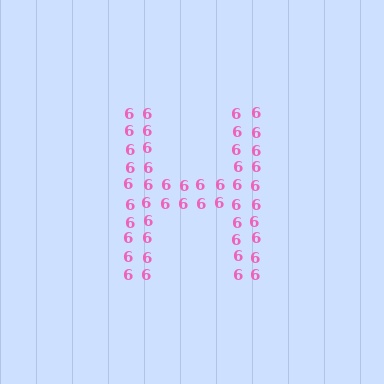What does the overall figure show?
The overall figure shows the letter H.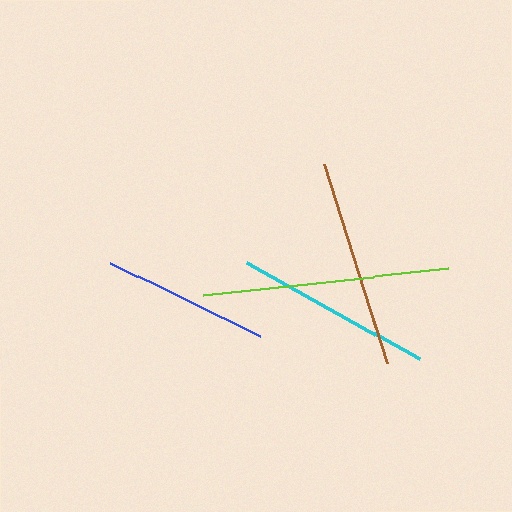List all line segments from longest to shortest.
From longest to shortest: lime, brown, cyan, blue.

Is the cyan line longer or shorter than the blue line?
The cyan line is longer than the blue line.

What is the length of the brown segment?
The brown segment is approximately 210 pixels long.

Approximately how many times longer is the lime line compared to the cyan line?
The lime line is approximately 1.2 times the length of the cyan line.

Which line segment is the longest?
The lime line is the longest at approximately 247 pixels.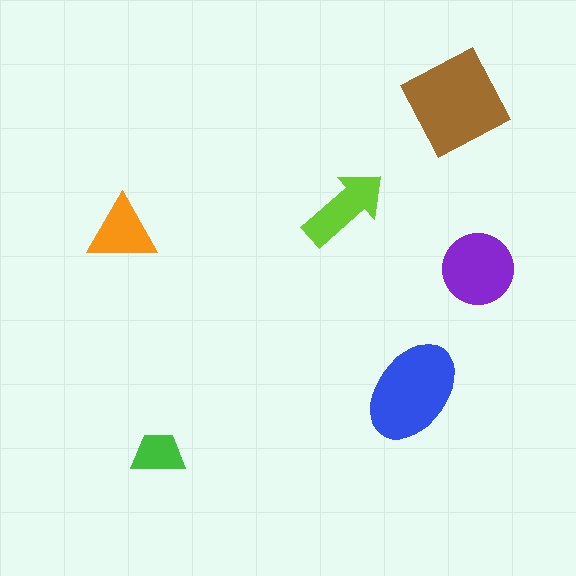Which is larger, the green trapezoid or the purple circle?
The purple circle.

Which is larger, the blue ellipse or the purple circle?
The blue ellipse.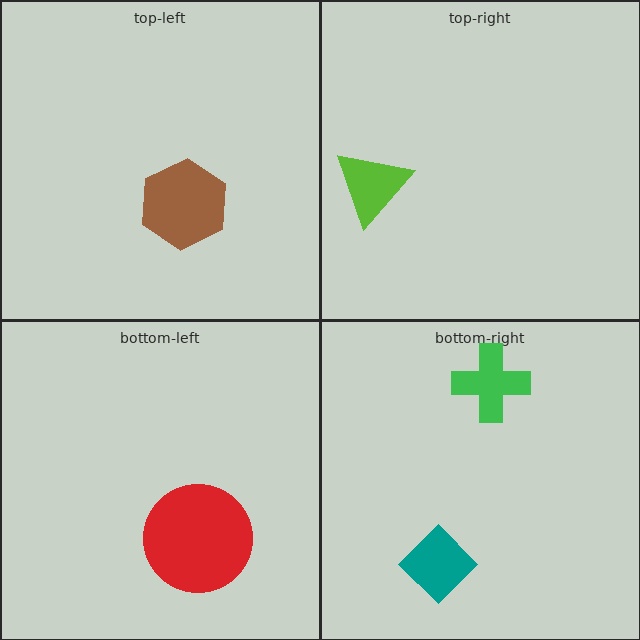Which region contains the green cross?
The bottom-right region.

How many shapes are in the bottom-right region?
2.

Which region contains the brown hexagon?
The top-left region.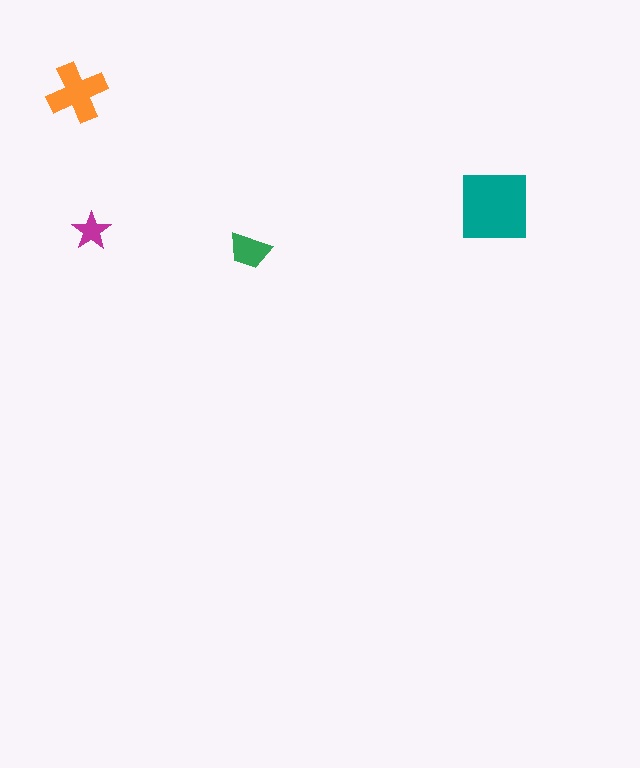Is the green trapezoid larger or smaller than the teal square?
Smaller.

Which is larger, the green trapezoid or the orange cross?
The orange cross.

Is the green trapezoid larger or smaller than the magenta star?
Larger.